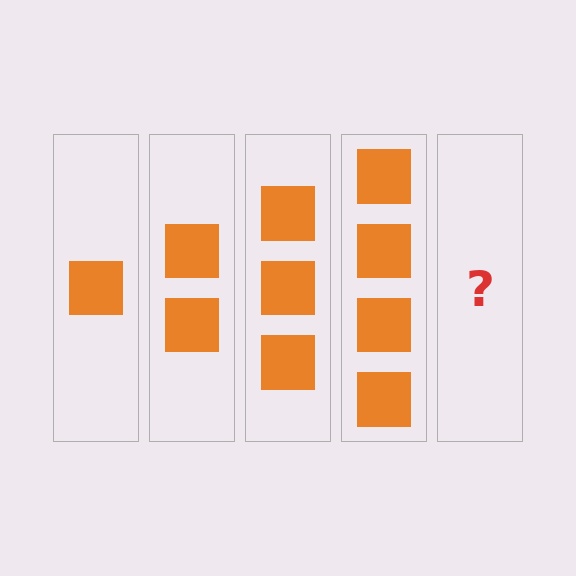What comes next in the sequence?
The next element should be 5 squares.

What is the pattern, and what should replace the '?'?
The pattern is that each step adds one more square. The '?' should be 5 squares.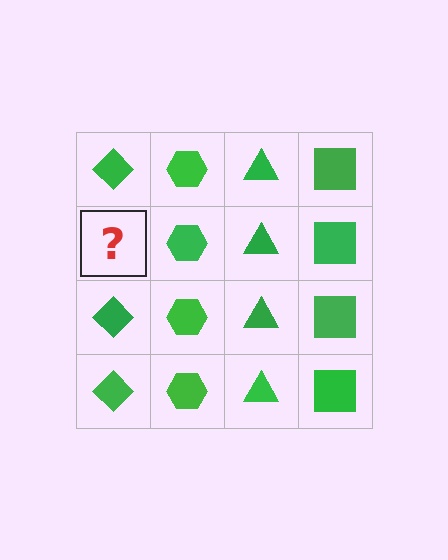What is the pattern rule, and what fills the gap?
The rule is that each column has a consistent shape. The gap should be filled with a green diamond.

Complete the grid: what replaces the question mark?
The question mark should be replaced with a green diamond.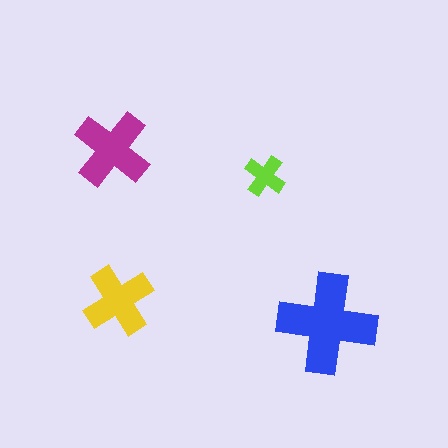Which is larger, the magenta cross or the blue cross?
The blue one.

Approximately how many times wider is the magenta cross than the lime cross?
About 2 times wider.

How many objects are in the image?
There are 4 objects in the image.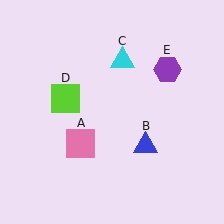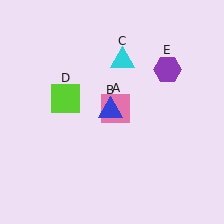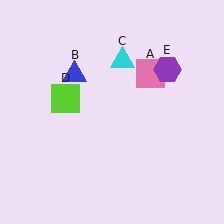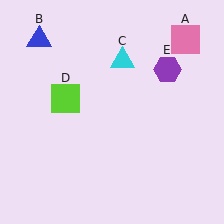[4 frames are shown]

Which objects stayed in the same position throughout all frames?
Cyan triangle (object C) and lime square (object D) and purple hexagon (object E) remained stationary.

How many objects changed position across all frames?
2 objects changed position: pink square (object A), blue triangle (object B).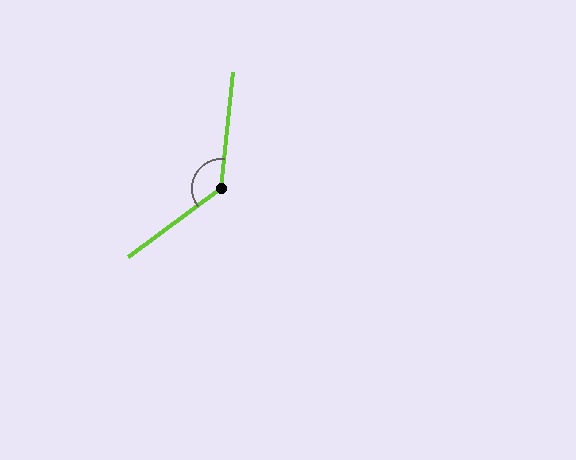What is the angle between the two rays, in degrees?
Approximately 133 degrees.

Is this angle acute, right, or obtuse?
It is obtuse.